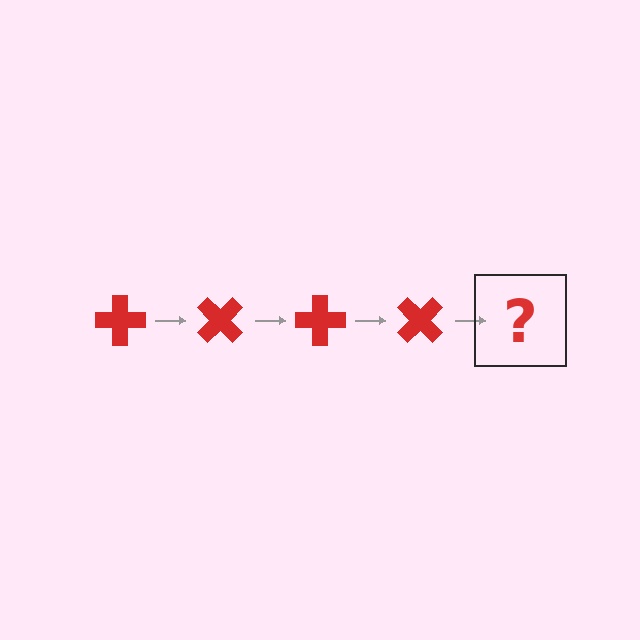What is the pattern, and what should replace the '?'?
The pattern is that the cross rotates 45 degrees each step. The '?' should be a red cross rotated 180 degrees.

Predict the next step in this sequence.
The next step is a red cross rotated 180 degrees.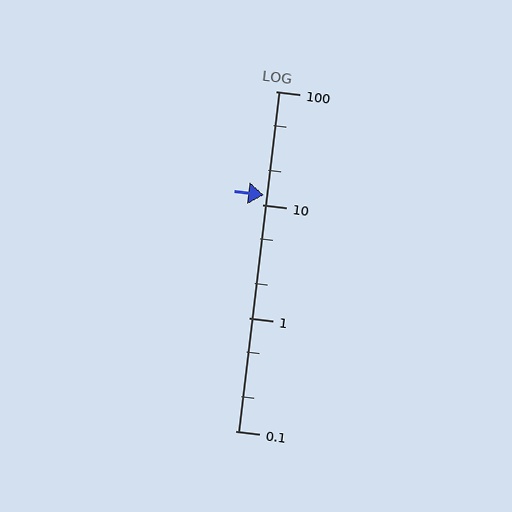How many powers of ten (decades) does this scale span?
The scale spans 3 decades, from 0.1 to 100.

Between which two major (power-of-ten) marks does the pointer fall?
The pointer is between 10 and 100.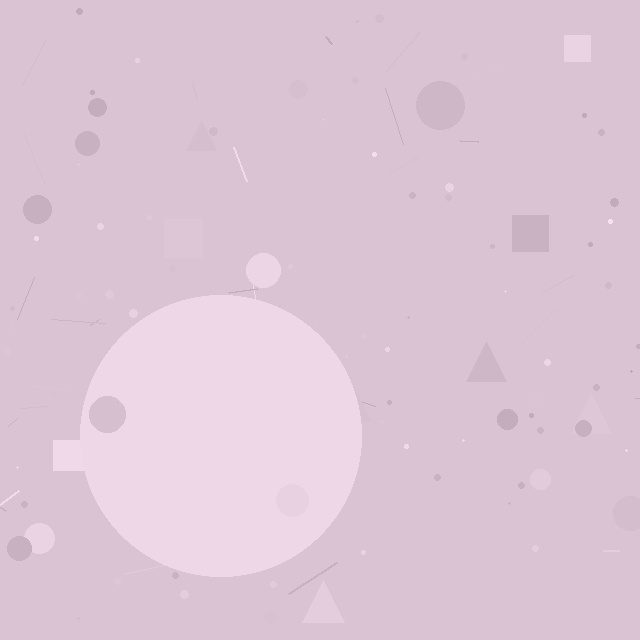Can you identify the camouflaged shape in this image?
The camouflaged shape is a circle.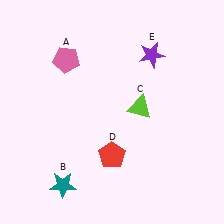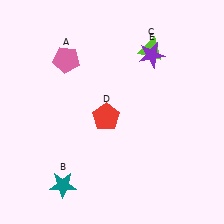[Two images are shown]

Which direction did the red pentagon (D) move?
The red pentagon (D) moved up.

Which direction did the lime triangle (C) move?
The lime triangle (C) moved up.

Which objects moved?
The objects that moved are: the lime triangle (C), the red pentagon (D).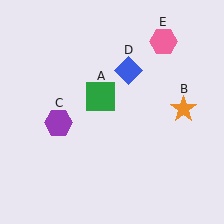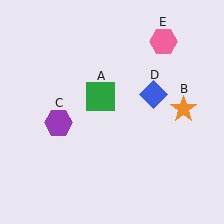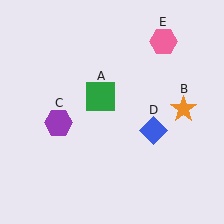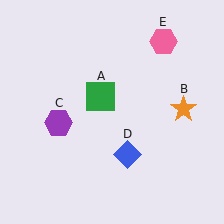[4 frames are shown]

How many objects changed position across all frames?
1 object changed position: blue diamond (object D).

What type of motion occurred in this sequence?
The blue diamond (object D) rotated clockwise around the center of the scene.